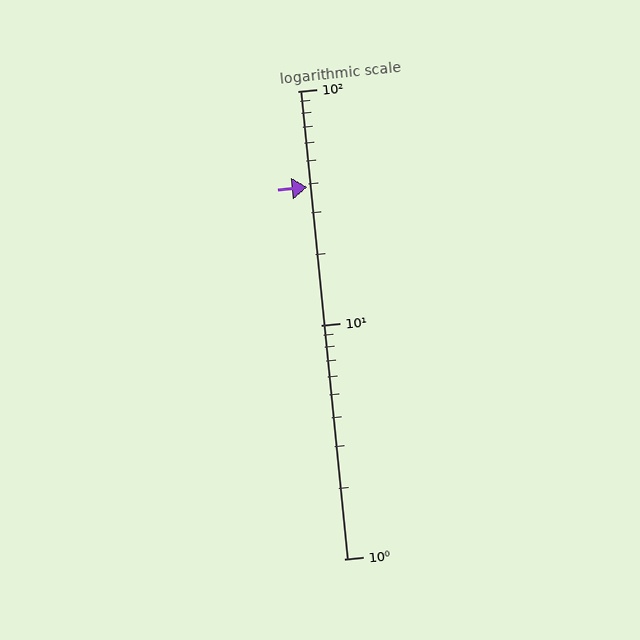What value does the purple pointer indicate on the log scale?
The pointer indicates approximately 39.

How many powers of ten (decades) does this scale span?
The scale spans 2 decades, from 1 to 100.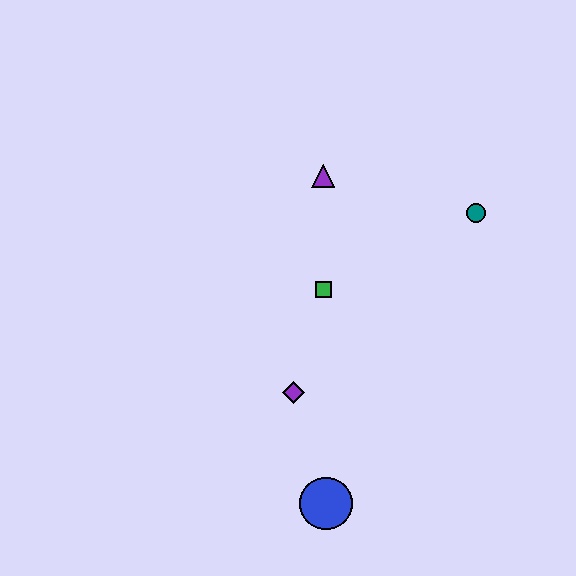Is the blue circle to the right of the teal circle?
No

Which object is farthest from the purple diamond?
The teal circle is farthest from the purple diamond.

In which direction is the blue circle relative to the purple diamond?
The blue circle is below the purple diamond.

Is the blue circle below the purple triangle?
Yes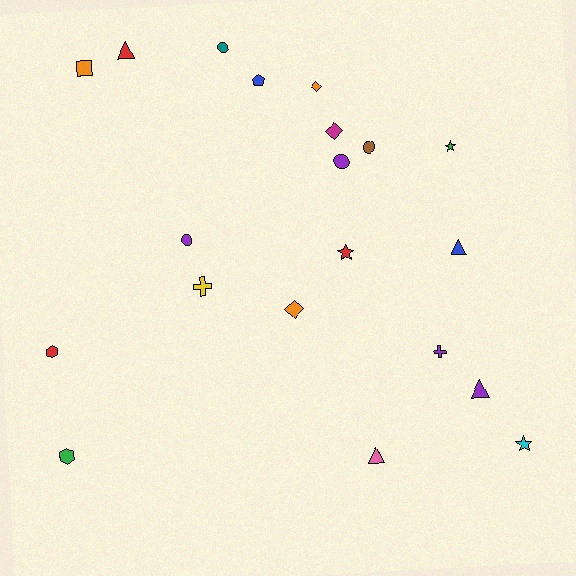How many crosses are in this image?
There are 2 crosses.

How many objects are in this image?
There are 20 objects.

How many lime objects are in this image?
There are no lime objects.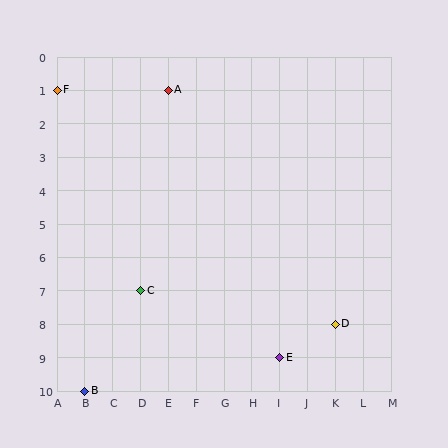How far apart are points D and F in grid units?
Points D and F are 10 columns and 7 rows apart (about 12.2 grid units diagonally).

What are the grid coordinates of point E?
Point E is at grid coordinates (I, 9).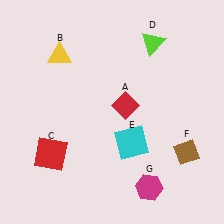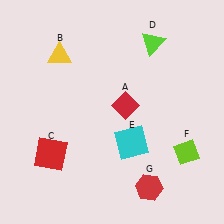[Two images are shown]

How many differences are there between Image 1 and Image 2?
There are 2 differences between the two images.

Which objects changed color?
F changed from brown to lime. G changed from magenta to red.